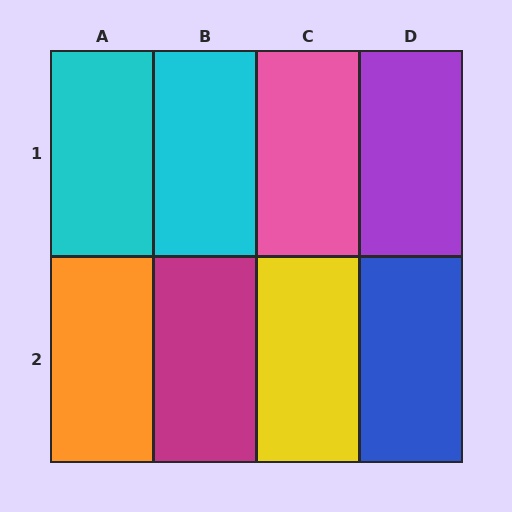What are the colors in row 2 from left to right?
Orange, magenta, yellow, blue.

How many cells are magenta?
1 cell is magenta.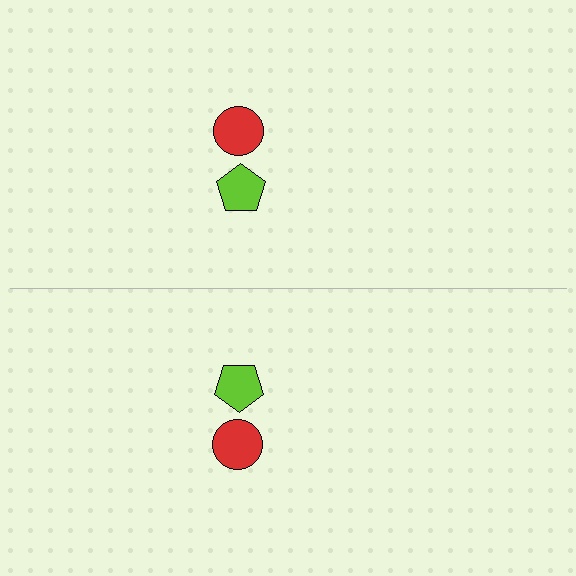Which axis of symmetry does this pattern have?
The pattern has a horizontal axis of symmetry running through the center of the image.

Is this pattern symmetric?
Yes, this pattern has bilateral (reflection) symmetry.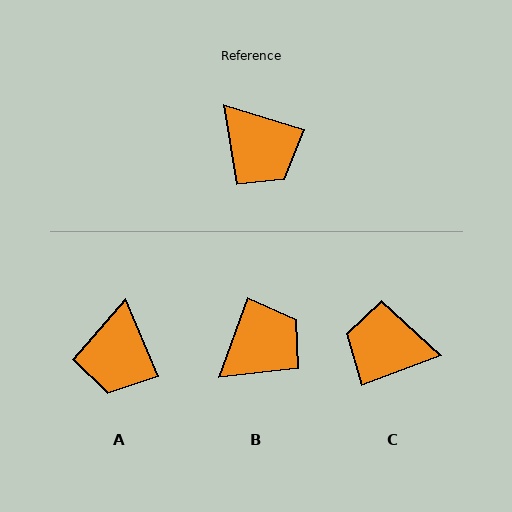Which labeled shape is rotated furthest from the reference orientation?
C, about 142 degrees away.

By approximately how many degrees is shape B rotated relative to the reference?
Approximately 87 degrees counter-clockwise.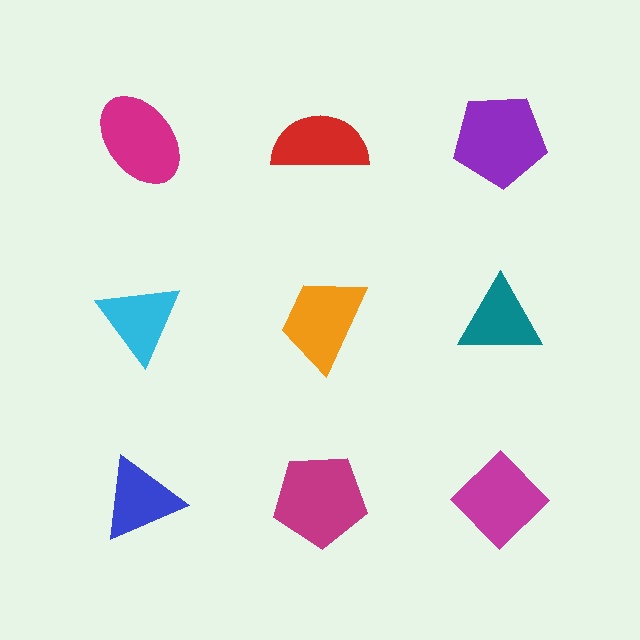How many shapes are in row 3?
3 shapes.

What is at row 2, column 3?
A teal triangle.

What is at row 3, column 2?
A magenta pentagon.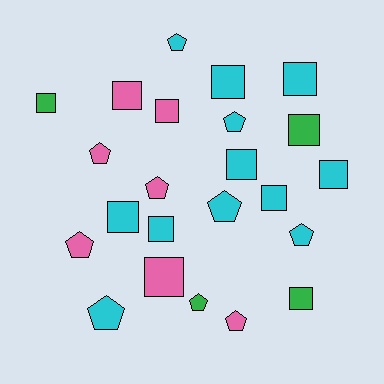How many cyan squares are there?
There are 7 cyan squares.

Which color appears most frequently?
Cyan, with 12 objects.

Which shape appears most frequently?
Square, with 13 objects.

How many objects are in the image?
There are 23 objects.